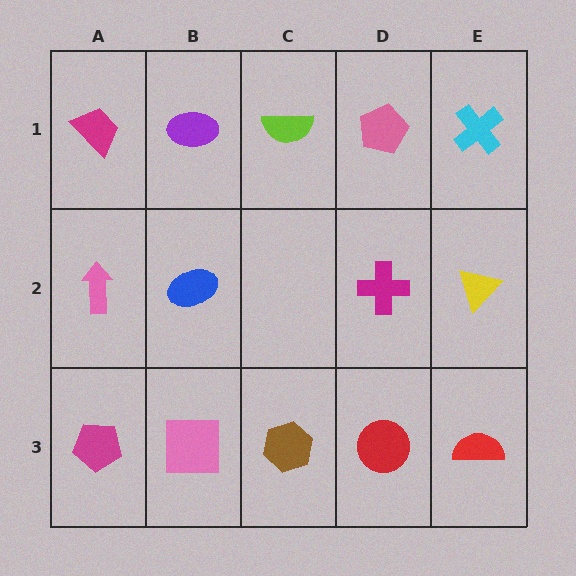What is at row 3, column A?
A magenta pentagon.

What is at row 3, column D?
A red circle.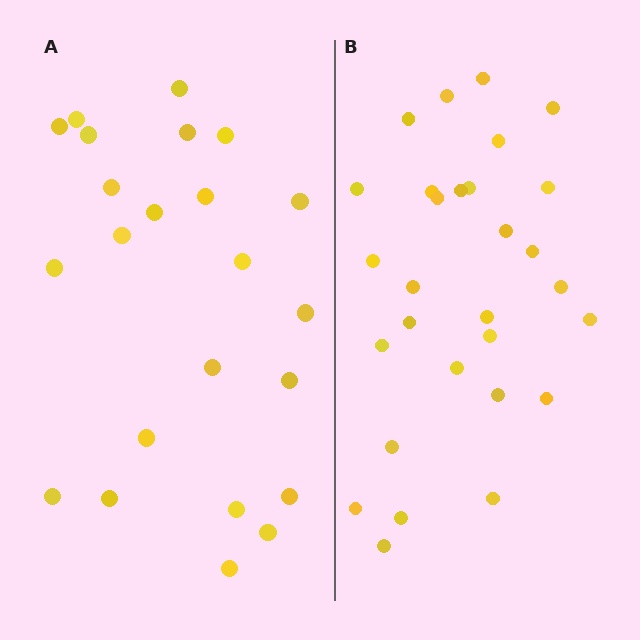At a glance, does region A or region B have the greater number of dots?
Region B (the right region) has more dots.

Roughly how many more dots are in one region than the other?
Region B has about 6 more dots than region A.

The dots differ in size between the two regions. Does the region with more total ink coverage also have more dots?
No. Region A has more total ink coverage because its dots are larger, but region B actually contains more individual dots. Total area can be misleading — the number of items is what matters here.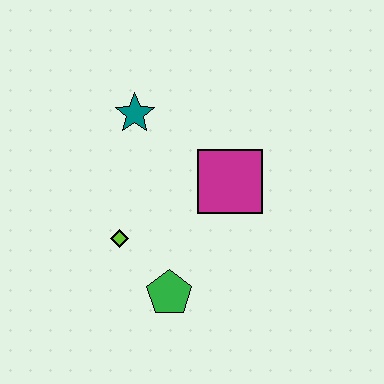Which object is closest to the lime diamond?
The green pentagon is closest to the lime diamond.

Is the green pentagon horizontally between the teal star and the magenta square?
Yes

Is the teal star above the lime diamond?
Yes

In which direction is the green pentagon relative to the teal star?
The green pentagon is below the teal star.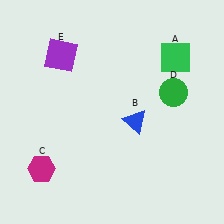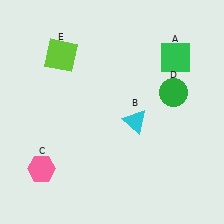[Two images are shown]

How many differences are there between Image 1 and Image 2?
There are 3 differences between the two images.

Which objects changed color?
B changed from blue to cyan. C changed from magenta to pink. E changed from purple to lime.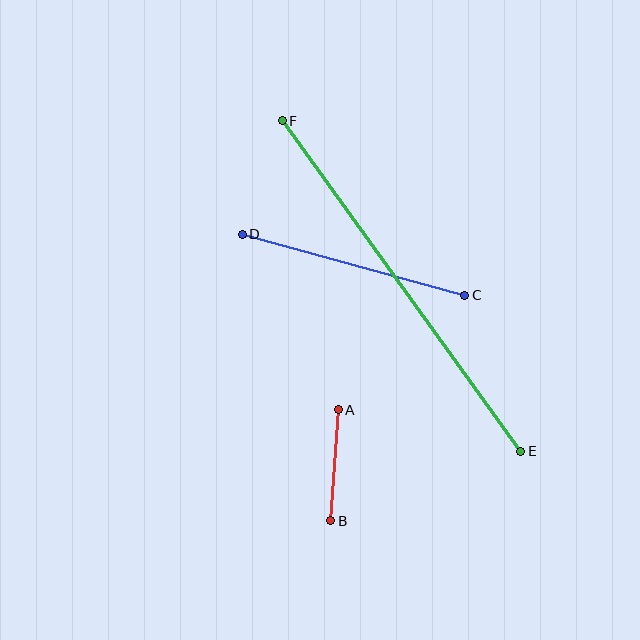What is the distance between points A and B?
The distance is approximately 111 pixels.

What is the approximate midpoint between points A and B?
The midpoint is at approximately (334, 465) pixels.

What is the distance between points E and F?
The distance is approximately 408 pixels.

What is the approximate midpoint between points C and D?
The midpoint is at approximately (354, 265) pixels.